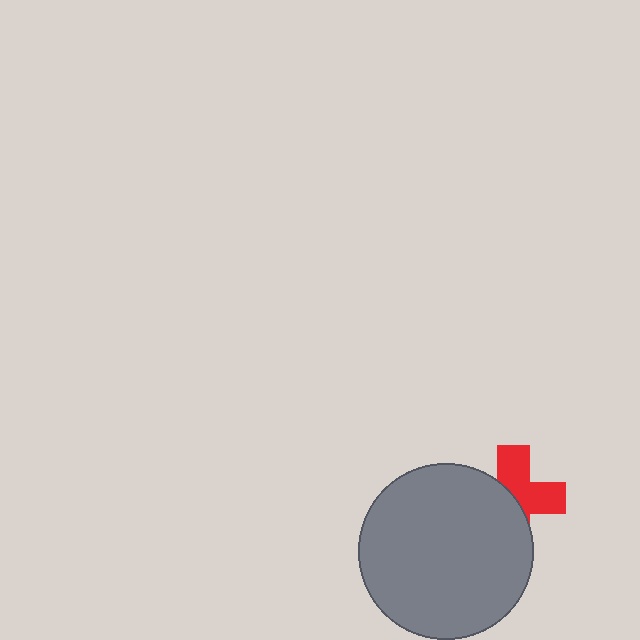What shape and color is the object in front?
The object in front is a gray circle.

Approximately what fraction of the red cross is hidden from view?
Roughly 51% of the red cross is hidden behind the gray circle.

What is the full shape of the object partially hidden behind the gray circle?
The partially hidden object is a red cross.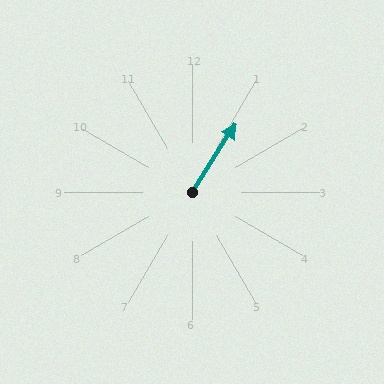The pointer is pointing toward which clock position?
Roughly 1 o'clock.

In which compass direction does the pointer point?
Northeast.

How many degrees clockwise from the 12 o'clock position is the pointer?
Approximately 33 degrees.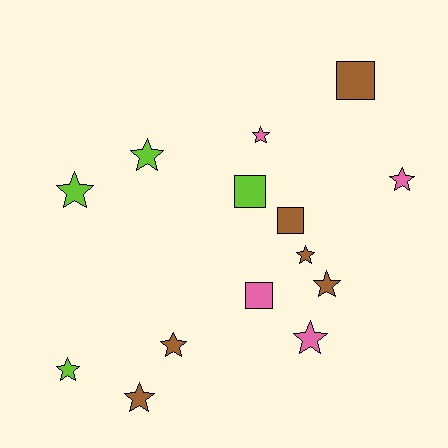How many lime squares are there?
There is 1 lime square.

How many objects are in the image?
There are 14 objects.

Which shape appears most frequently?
Star, with 10 objects.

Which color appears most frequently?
Brown, with 6 objects.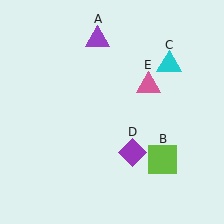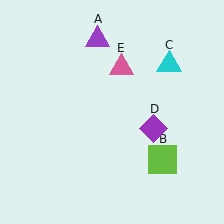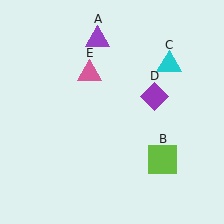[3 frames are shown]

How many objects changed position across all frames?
2 objects changed position: purple diamond (object D), pink triangle (object E).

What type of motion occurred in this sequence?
The purple diamond (object D), pink triangle (object E) rotated counterclockwise around the center of the scene.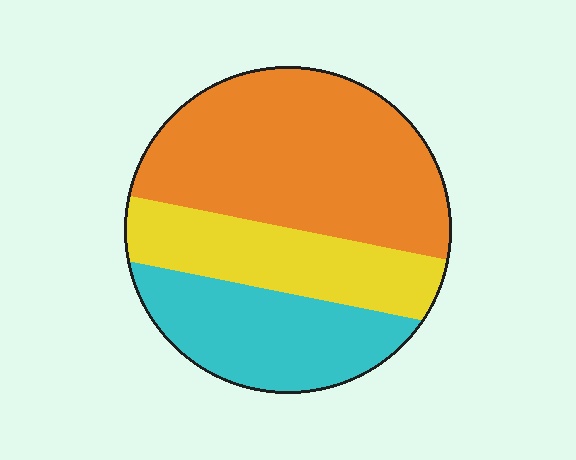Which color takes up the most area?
Orange, at roughly 50%.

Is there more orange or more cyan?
Orange.